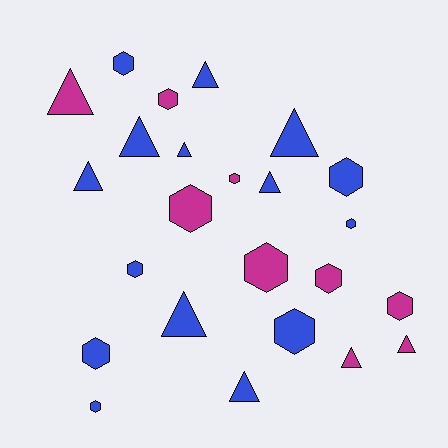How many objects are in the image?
There are 24 objects.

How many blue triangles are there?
There are 8 blue triangles.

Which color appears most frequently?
Blue, with 15 objects.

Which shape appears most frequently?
Hexagon, with 13 objects.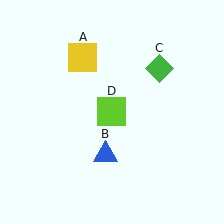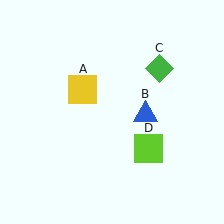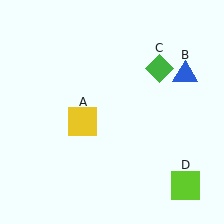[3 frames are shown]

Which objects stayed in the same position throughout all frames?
Green diamond (object C) remained stationary.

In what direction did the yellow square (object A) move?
The yellow square (object A) moved down.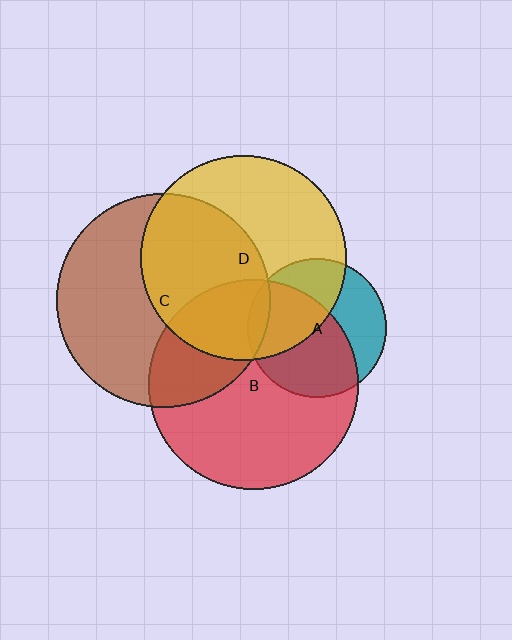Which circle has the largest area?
Circle C (brown).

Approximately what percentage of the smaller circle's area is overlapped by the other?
Approximately 5%.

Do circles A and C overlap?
Yes.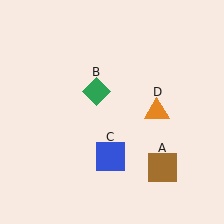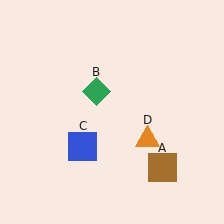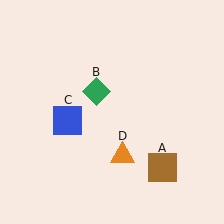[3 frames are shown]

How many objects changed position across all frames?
2 objects changed position: blue square (object C), orange triangle (object D).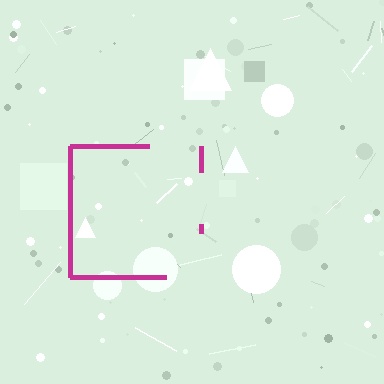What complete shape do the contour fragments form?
The contour fragments form a square.